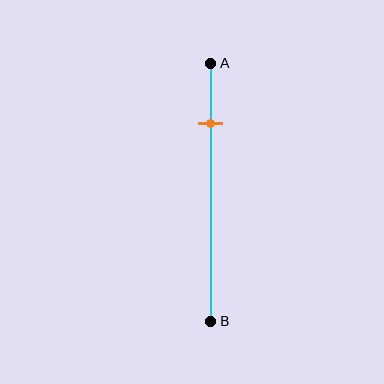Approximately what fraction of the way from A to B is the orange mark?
The orange mark is approximately 25% of the way from A to B.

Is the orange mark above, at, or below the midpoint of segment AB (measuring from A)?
The orange mark is above the midpoint of segment AB.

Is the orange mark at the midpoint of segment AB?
No, the mark is at about 25% from A, not at the 50% midpoint.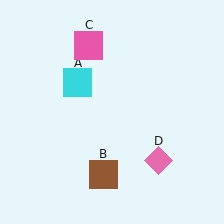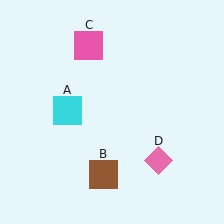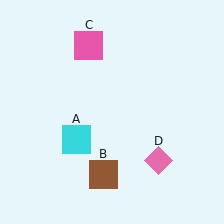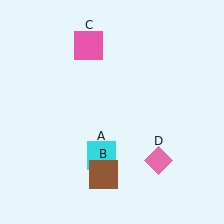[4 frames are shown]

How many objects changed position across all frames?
1 object changed position: cyan square (object A).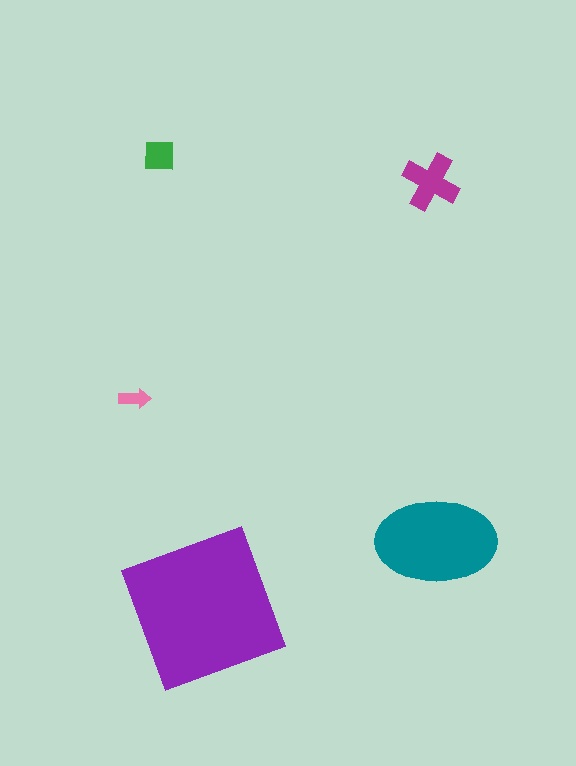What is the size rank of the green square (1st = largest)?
4th.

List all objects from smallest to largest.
The pink arrow, the green square, the magenta cross, the teal ellipse, the purple square.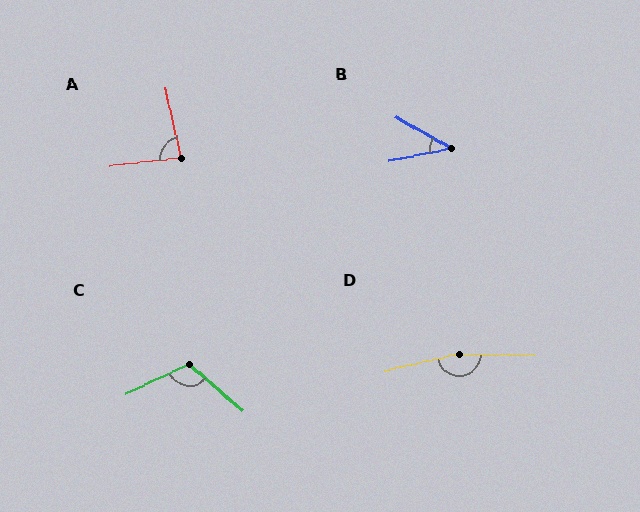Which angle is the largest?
D, at approximately 166 degrees.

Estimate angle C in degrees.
Approximately 113 degrees.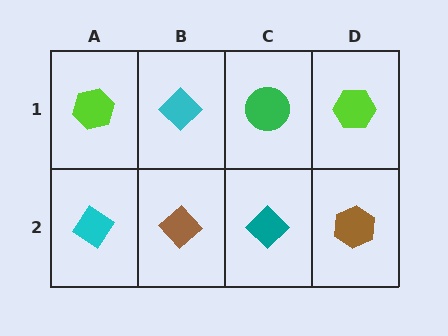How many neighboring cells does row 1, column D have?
2.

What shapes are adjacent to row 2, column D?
A lime hexagon (row 1, column D), a teal diamond (row 2, column C).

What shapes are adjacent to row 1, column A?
A cyan diamond (row 2, column A), a cyan diamond (row 1, column B).